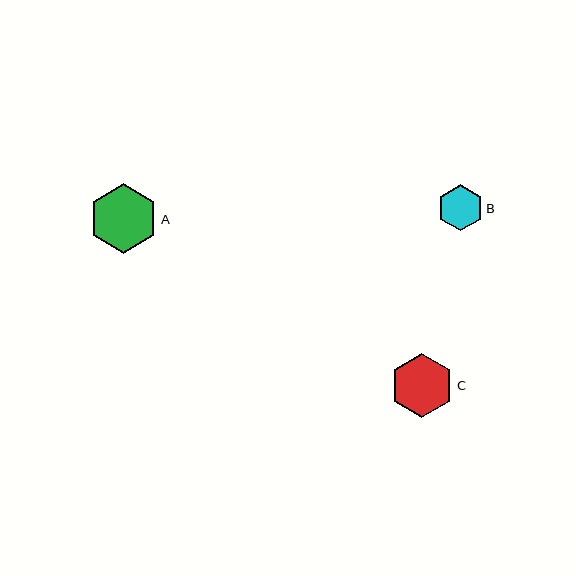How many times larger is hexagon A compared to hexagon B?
Hexagon A is approximately 1.5 times the size of hexagon B.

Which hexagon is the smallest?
Hexagon B is the smallest with a size of approximately 46 pixels.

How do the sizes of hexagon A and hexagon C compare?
Hexagon A and hexagon C are approximately the same size.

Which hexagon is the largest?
Hexagon A is the largest with a size of approximately 70 pixels.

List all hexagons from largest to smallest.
From largest to smallest: A, C, B.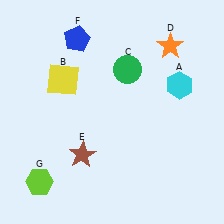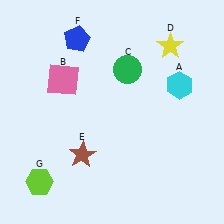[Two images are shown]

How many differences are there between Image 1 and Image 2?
There are 2 differences between the two images.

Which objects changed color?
B changed from yellow to pink. D changed from orange to yellow.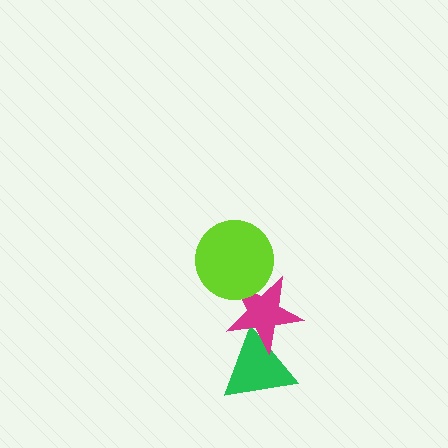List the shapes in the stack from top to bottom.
From top to bottom: the lime circle, the magenta star, the green triangle.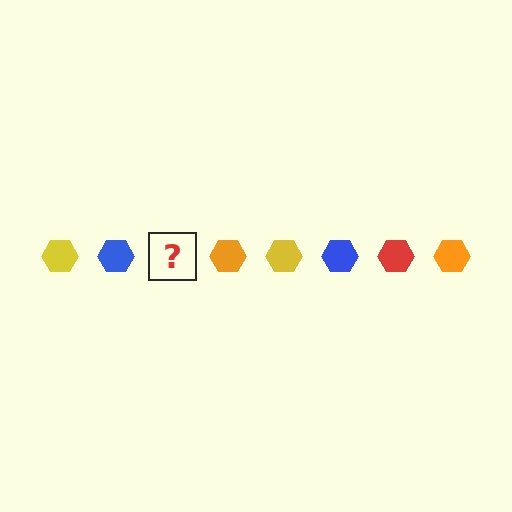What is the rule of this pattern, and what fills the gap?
The rule is that the pattern cycles through yellow, blue, red, orange hexagons. The gap should be filled with a red hexagon.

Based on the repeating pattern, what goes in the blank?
The blank should be a red hexagon.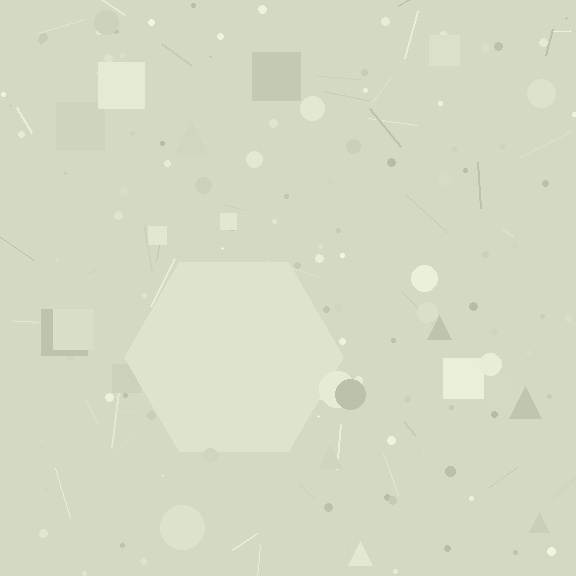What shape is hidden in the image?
A hexagon is hidden in the image.